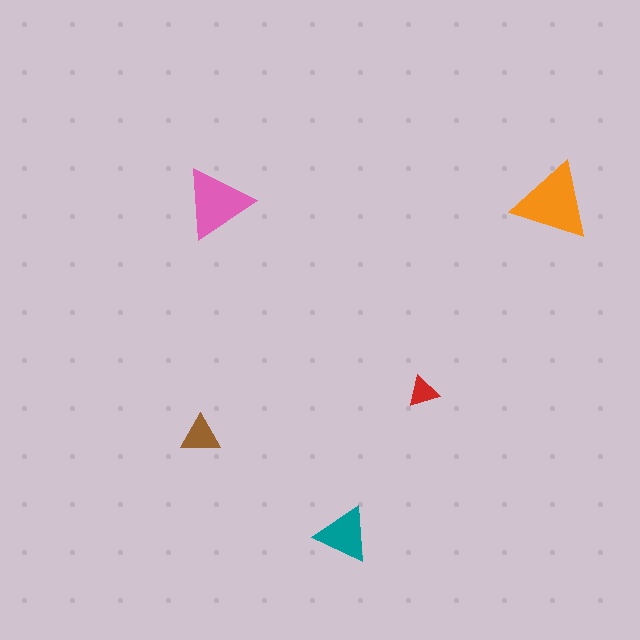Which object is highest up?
The orange triangle is topmost.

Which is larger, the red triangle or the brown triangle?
The brown one.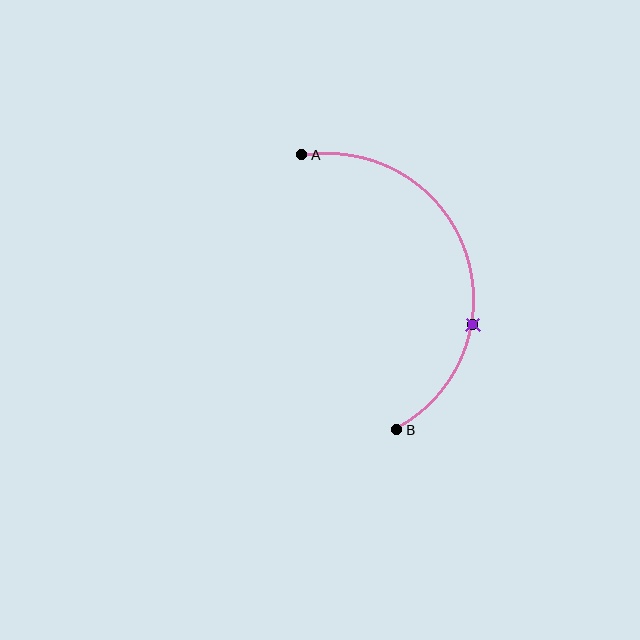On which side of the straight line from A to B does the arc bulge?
The arc bulges to the right of the straight line connecting A and B.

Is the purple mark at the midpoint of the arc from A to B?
No. The purple mark lies on the arc but is closer to endpoint B. The arc midpoint would be at the point on the curve equidistant along the arc from both A and B.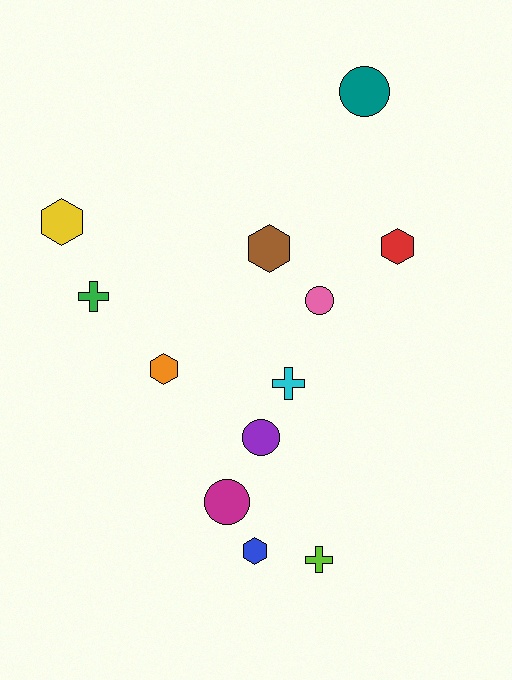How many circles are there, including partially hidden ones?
There are 4 circles.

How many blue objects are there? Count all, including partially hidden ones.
There is 1 blue object.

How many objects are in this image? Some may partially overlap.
There are 12 objects.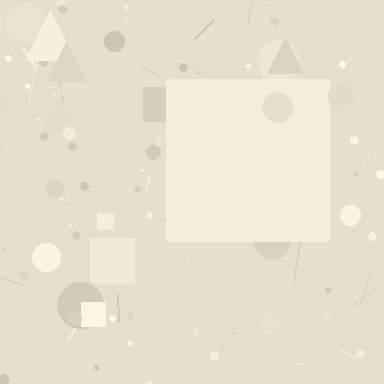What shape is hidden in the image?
A square is hidden in the image.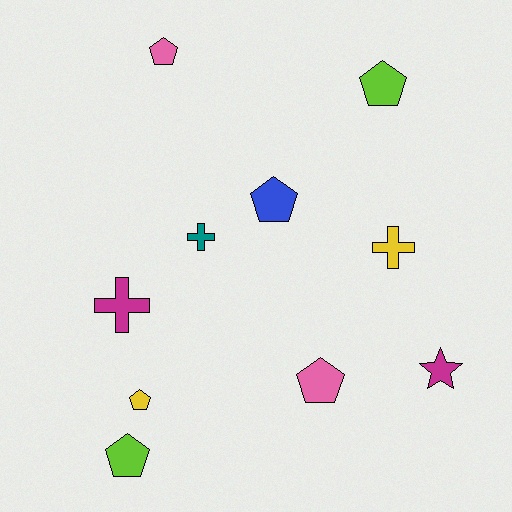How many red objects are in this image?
There are no red objects.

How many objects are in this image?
There are 10 objects.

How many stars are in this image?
There is 1 star.